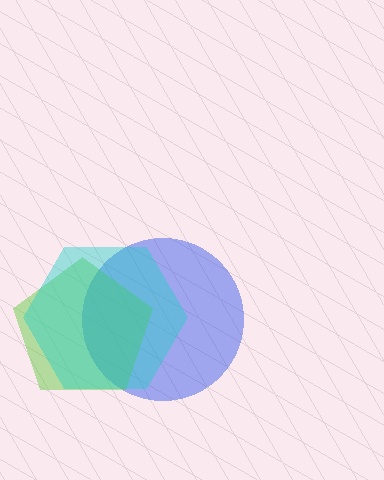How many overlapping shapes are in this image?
There are 3 overlapping shapes in the image.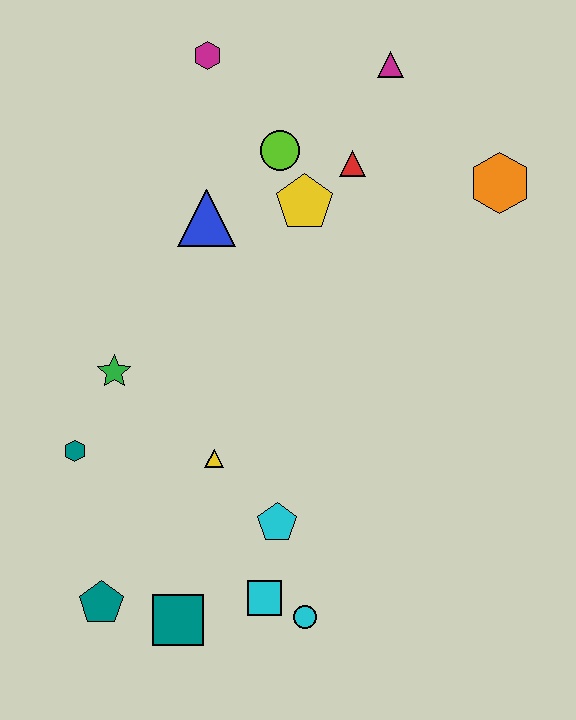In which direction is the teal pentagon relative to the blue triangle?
The teal pentagon is below the blue triangle.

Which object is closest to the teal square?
The teal pentagon is closest to the teal square.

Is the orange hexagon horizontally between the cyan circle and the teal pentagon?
No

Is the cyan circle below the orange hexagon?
Yes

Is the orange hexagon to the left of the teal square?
No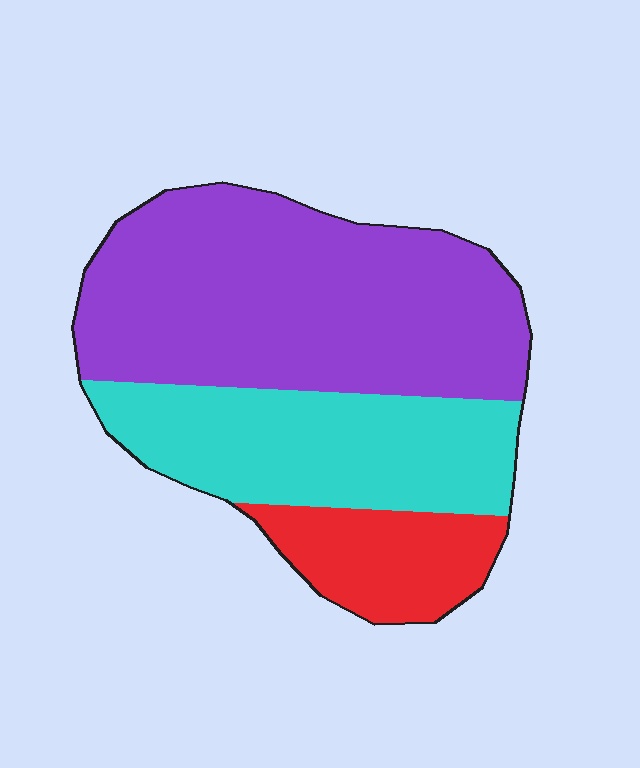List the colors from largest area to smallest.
From largest to smallest: purple, cyan, red.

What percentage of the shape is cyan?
Cyan covers around 30% of the shape.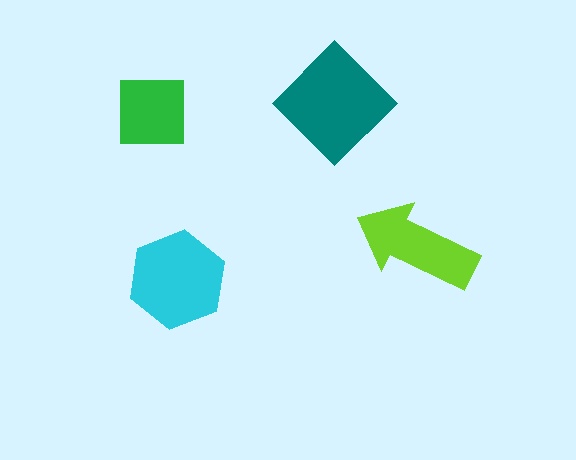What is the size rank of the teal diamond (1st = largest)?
1st.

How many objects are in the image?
There are 4 objects in the image.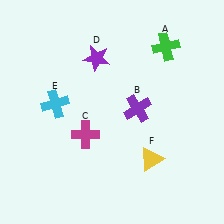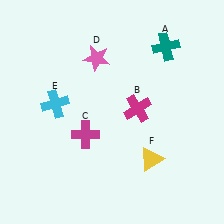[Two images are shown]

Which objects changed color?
A changed from green to teal. B changed from purple to magenta. D changed from purple to pink.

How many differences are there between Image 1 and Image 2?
There are 3 differences between the two images.